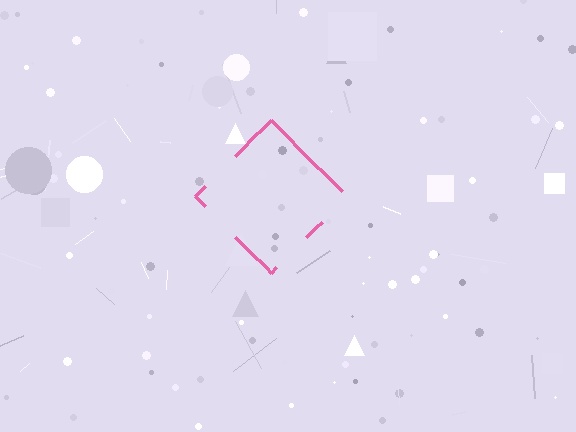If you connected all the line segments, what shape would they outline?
They would outline a diamond.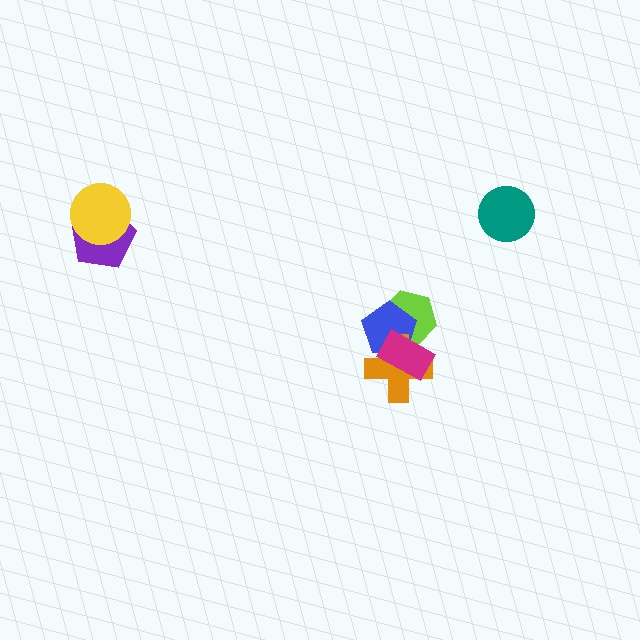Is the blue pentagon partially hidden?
Yes, it is partially covered by another shape.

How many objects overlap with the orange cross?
3 objects overlap with the orange cross.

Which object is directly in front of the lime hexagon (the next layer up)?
The blue pentagon is directly in front of the lime hexagon.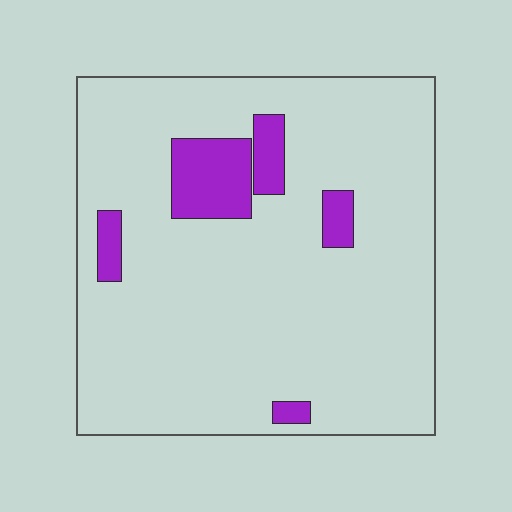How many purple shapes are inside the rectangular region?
5.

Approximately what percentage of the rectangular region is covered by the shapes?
Approximately 10%.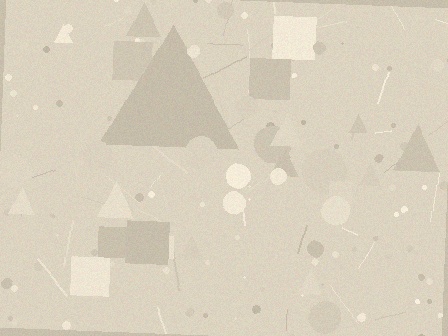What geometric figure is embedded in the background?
A triangle is embedded in the background.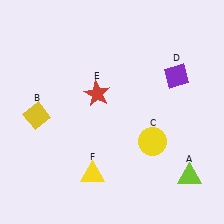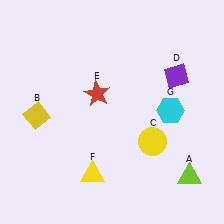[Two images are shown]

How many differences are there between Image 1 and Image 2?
There is 1 difference between the two images.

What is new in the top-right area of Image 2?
A cyan hexagon (G) was added in the top-right area of Image 2.